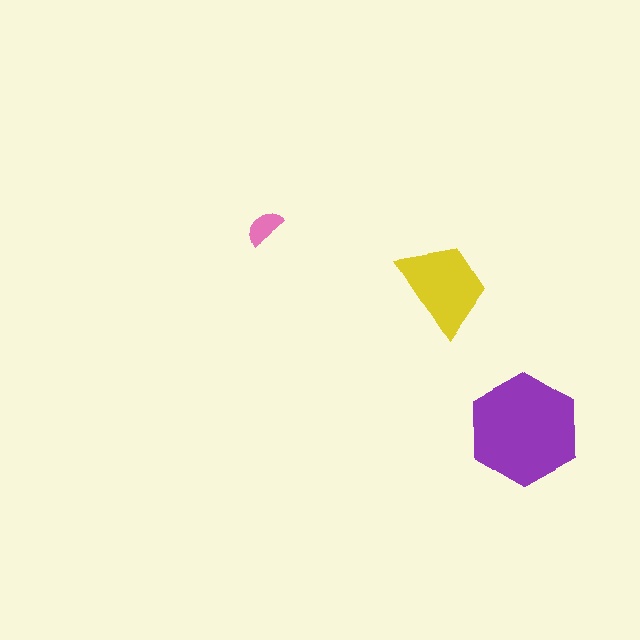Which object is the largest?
The purple hexagon.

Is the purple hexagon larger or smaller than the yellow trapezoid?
Larger.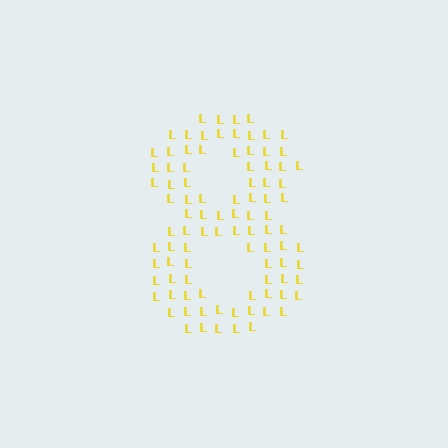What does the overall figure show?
The overall figure shows the digit 8.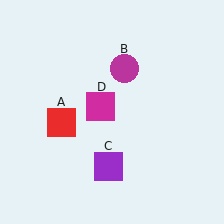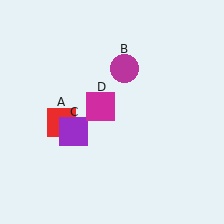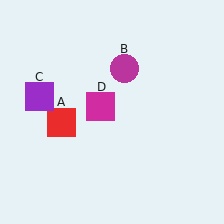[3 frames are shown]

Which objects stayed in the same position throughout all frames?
Red square (object A) and magenta circle (object B) and magenta square (object D) remained stationary.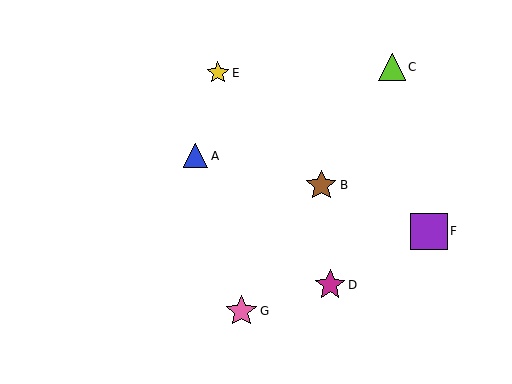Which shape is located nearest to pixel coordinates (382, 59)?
The lime triangle (labeled C) at (392, 67) is nearest to that location.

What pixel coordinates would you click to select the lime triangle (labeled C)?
Click at (392, 67) to select the lime triangle C.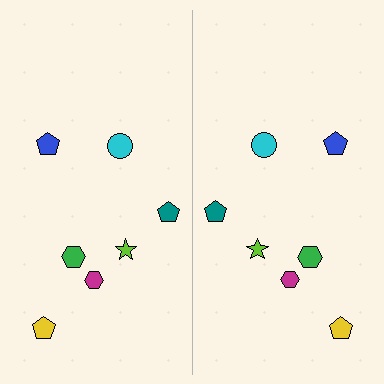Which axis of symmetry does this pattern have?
The pattern has a vertical axis of symmetry running through the center of the image.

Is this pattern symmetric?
Yes, this pattern has bilateral (reflection) symmetry.